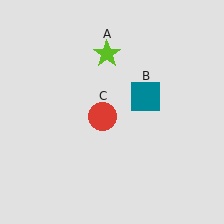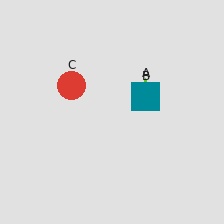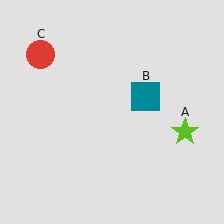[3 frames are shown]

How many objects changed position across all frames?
2 objects changed position: lime star (object A), red circle (object C).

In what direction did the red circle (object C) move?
The red circle (object C) moved up and to the left.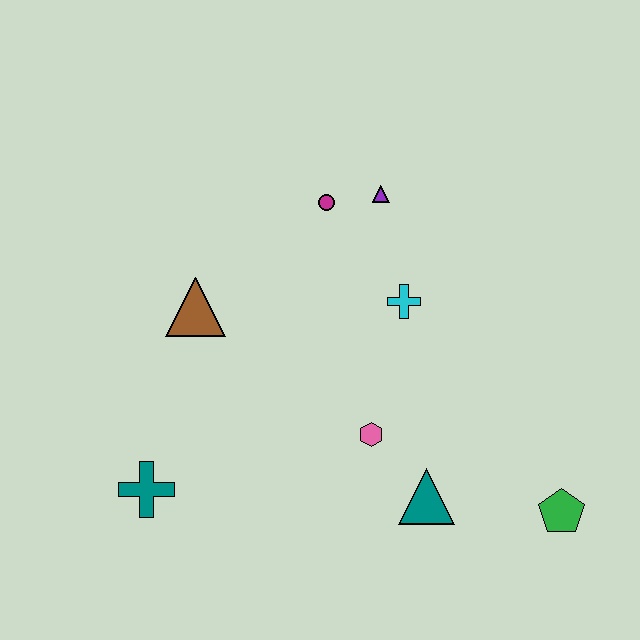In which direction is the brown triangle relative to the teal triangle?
The brown triangle is to the left of the teal triangle.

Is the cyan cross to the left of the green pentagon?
Yes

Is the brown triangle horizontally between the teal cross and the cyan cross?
Yes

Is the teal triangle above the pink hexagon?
No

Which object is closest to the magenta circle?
The purple triangle is closest to the magenta circle.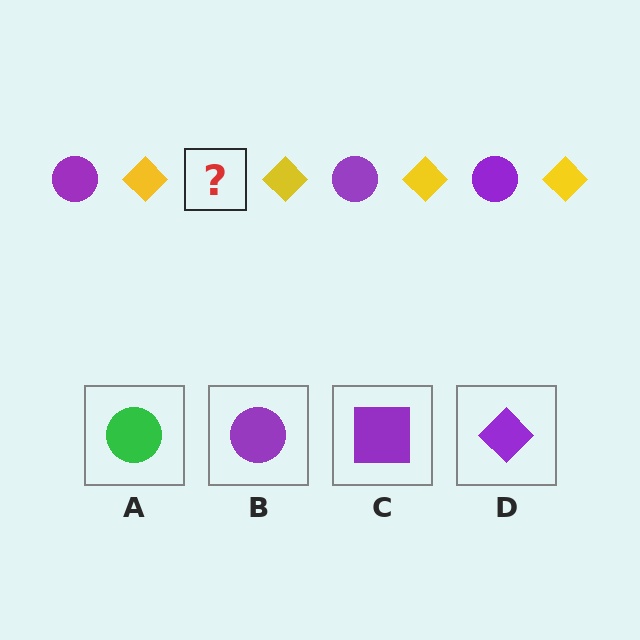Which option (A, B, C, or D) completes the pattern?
B.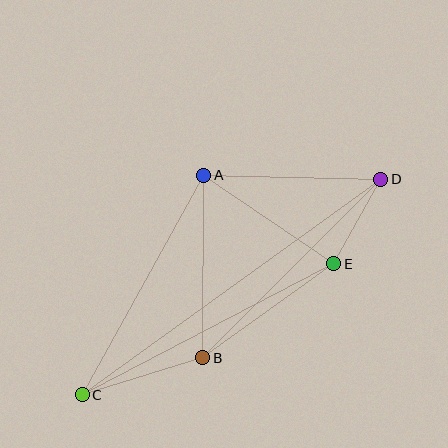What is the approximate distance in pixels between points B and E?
The distance between B and E is approximately 161 pixels.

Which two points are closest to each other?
Points D and E are closest to each other.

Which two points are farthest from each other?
Points C and D are farthest from each other.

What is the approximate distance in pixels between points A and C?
The distance between A and C is approximately 251 pixels.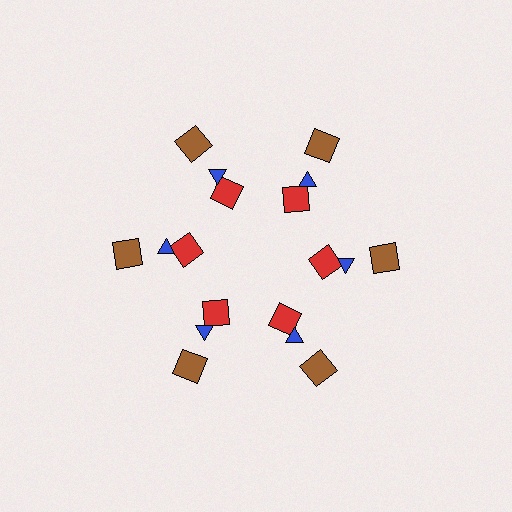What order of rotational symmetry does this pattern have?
This pattern has 6-fold rotational symmetry.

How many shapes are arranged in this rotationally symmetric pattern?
There are 18 shapes, arranged in 6 groups of 3.